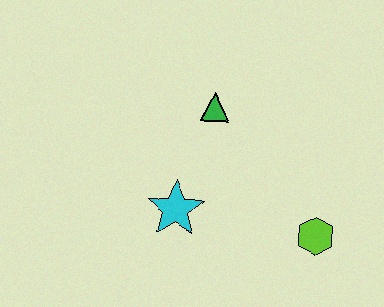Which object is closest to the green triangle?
The cyan star is closest to the green triangle.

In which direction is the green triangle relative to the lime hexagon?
The green triangle is above the lime hexagon.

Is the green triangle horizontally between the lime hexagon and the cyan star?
Yes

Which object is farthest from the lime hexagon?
The green triangle is farthest from the lime hexagon.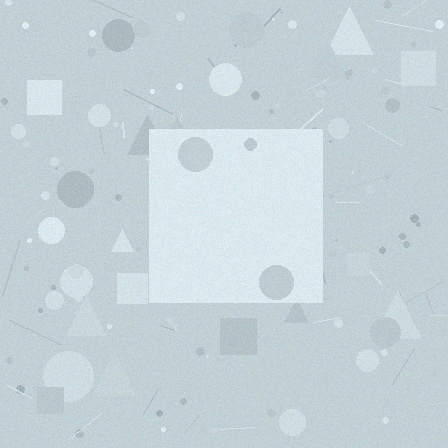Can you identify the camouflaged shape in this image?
The camouflaged shape is a square.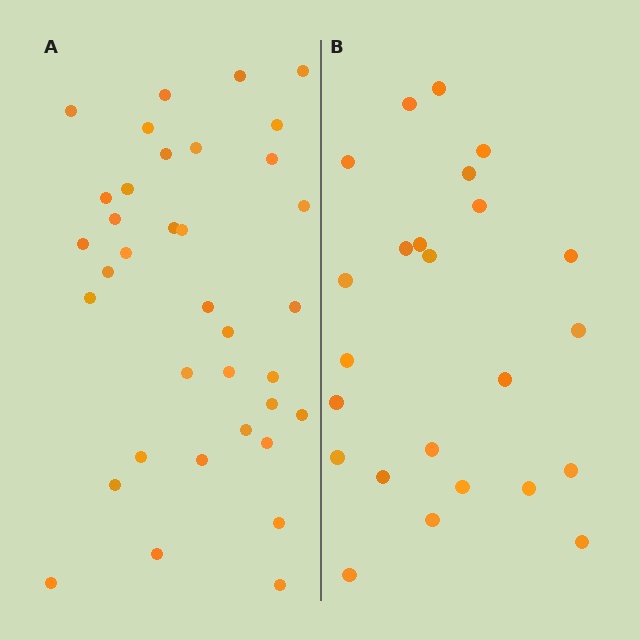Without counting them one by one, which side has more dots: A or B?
Region A (the left region) has more dots.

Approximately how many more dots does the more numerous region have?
Region A has roughly 12 or so more dots than region B.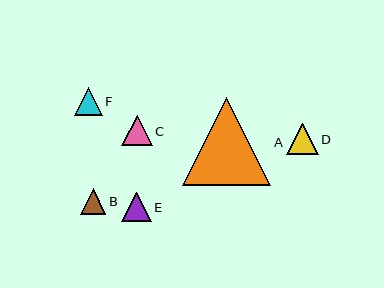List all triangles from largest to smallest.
From largest to smallest: A, D, C, E, F, B.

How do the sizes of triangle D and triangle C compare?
Triangle D and triangle C are approximately the same size.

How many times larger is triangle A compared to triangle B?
Triangle A is approximately 3.5 times the size of triangle B.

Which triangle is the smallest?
Triangle B is the smallest with a size of approximately 25 pixels.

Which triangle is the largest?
Triangle A is the largest with a size of approximately 89 pixels.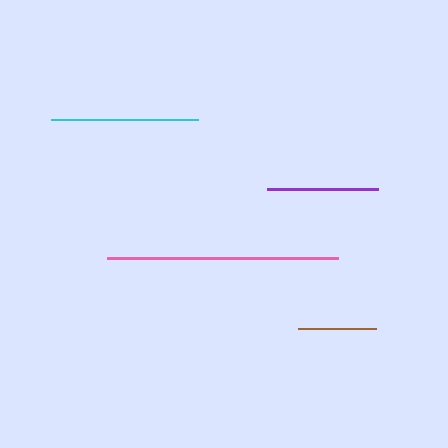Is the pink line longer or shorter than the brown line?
The pink line is longer than the brown line.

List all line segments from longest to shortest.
From longest to shortest: pink, cyan, purple, brown.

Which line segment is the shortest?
The brown line is the shortest at approximately 78 pixels.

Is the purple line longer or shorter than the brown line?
The purple line is longer than the brown line.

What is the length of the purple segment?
The purple segment is approximately 111 pixels long.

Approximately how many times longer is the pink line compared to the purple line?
The pink line is approximately 2.1 times the length of the purple line.